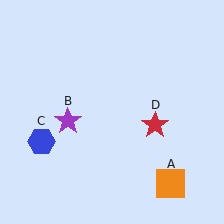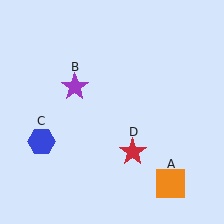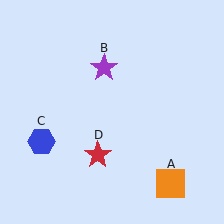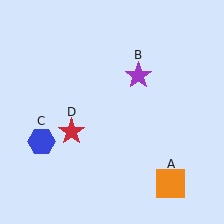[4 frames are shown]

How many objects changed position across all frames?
2 objects changed position: purple star (object B), red star (object D).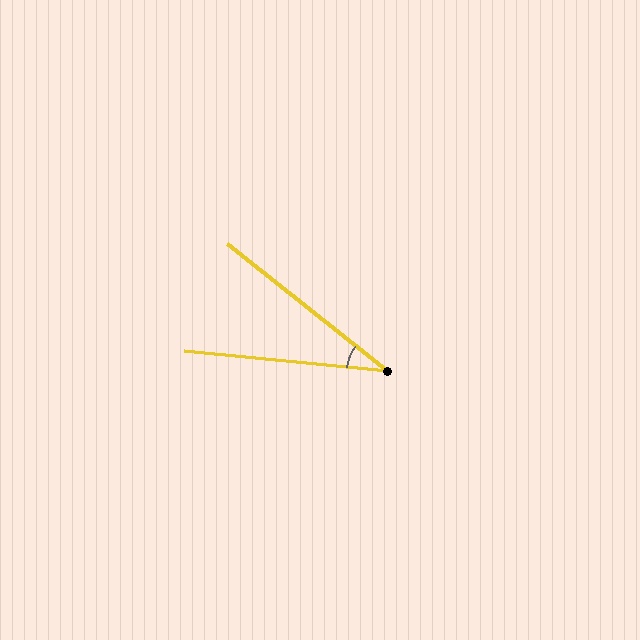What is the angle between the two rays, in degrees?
Approximately 33 degrees.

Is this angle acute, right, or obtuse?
It is acute.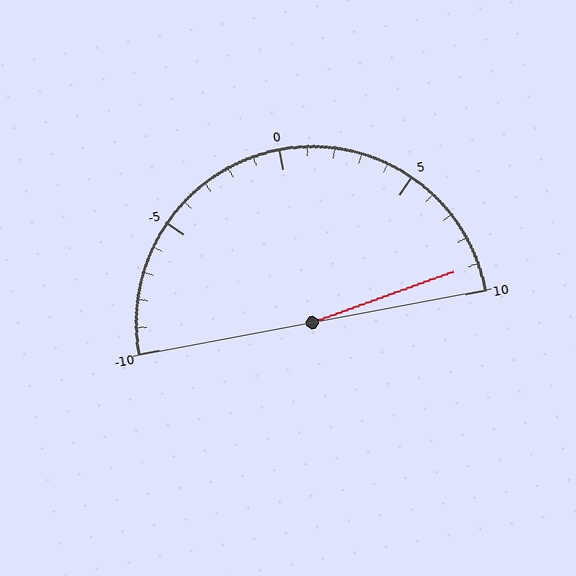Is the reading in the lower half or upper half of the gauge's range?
The reading is in the upper half of the range (-10 to 10).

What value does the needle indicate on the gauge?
The needle indicates approximately 9.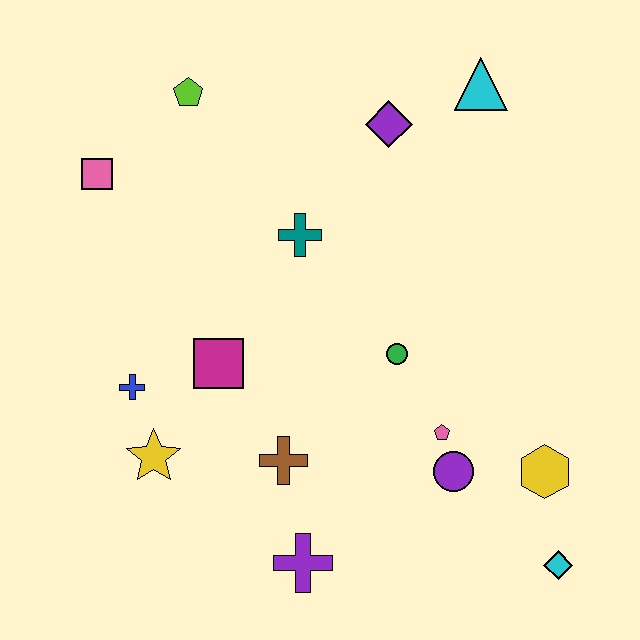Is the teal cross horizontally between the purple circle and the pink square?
Yes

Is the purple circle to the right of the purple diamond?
Yes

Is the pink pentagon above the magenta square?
No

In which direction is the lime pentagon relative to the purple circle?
The lime pentagon is above the purple circle.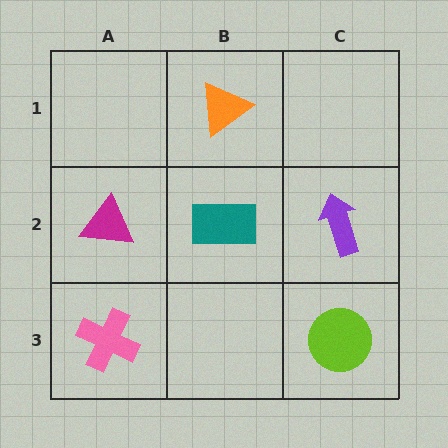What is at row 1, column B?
An orange triangle.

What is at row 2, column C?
A purple arrow.